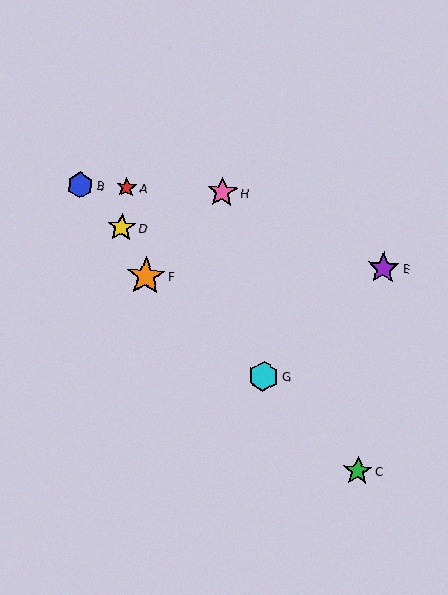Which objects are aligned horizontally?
Objects A, B, H are aligned horizontally.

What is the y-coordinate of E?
Object E is at y≈268.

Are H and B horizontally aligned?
Yes, both are at y≈192.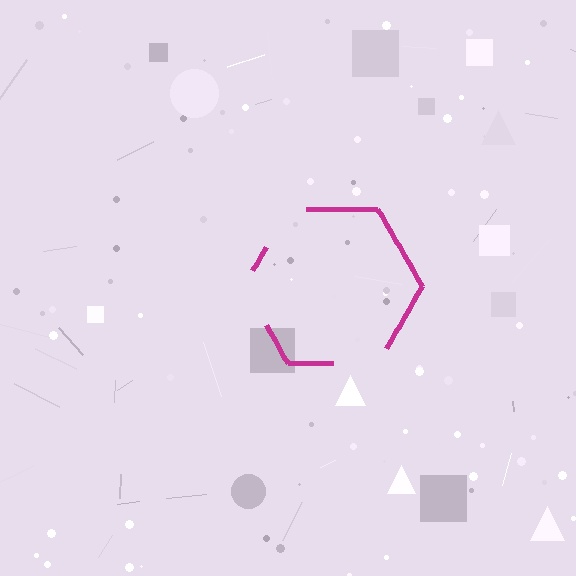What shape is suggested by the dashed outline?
The dashed outline suggests a hexagon.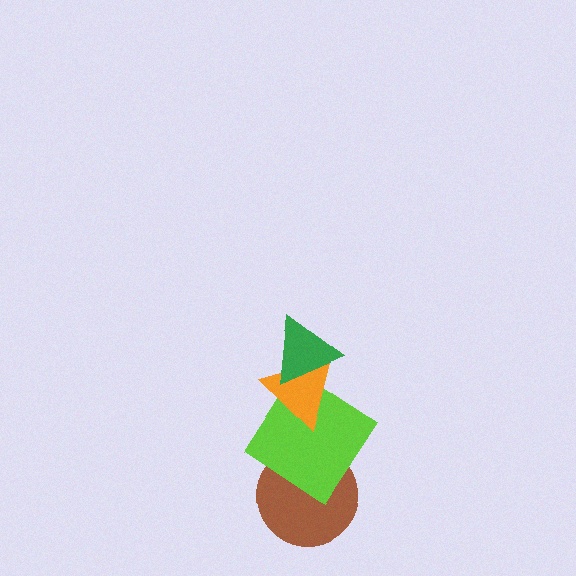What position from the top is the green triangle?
The green triangle is 1st from the top.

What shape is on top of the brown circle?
The lime diamond is on top of the brown circle.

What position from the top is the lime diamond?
The lime diamond is 3rd from the top.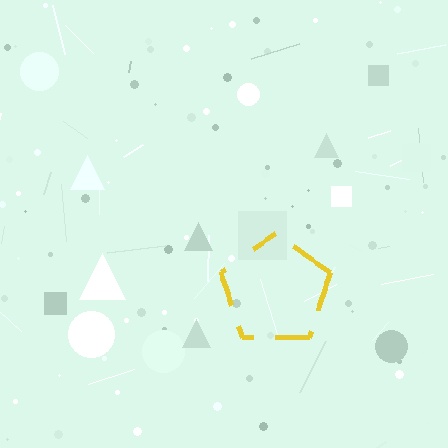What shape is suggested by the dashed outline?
The dashed outline suggests a pentagon.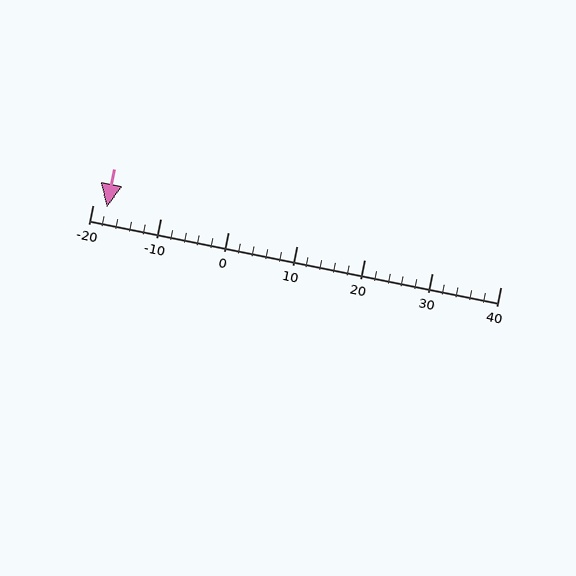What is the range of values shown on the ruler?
The ruler shows values from -20 to 40.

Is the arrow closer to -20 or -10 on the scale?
The arrow is closer to -20.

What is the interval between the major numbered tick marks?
The major tick marks are spaced 10 units apart.